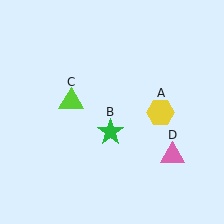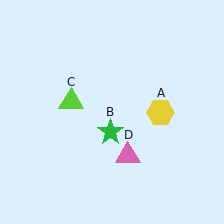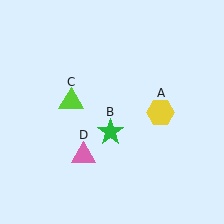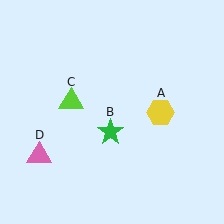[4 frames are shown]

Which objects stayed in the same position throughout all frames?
Yellow hexagon (object A) and green star (object B) and lime triangle (object C) remained stationary.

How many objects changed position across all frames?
1 object changed position: pink triangle (object D).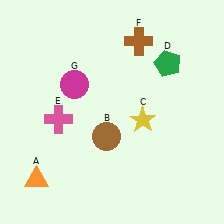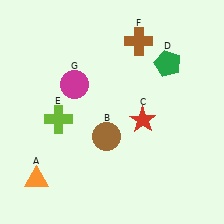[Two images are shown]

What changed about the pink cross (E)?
In Image 1, E is pink. In Image 2, it changed to lime.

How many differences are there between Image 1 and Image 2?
There are 2 differences between the two images.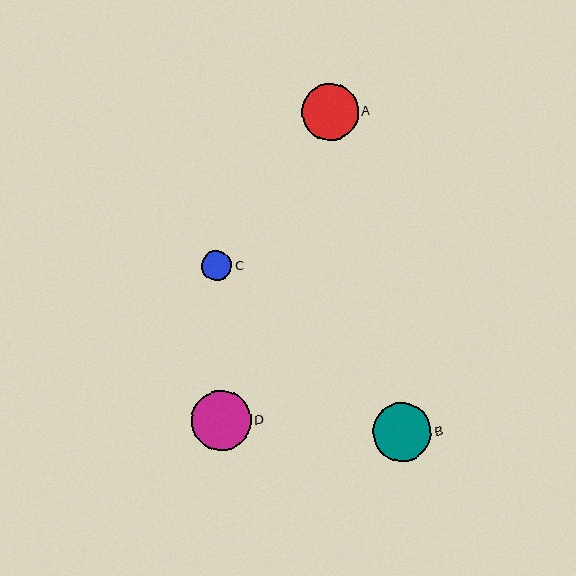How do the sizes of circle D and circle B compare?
Circle D and circle B are approximately the same size.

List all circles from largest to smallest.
From largest to smallest: D, B, A, C.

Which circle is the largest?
Circle D is the largest with a size of approximately 60 pixels.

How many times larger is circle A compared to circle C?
Circle A is approximately 1.9 times the size of circle C.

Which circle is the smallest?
Circle C is the smallest with a size of approximately 30 pixels.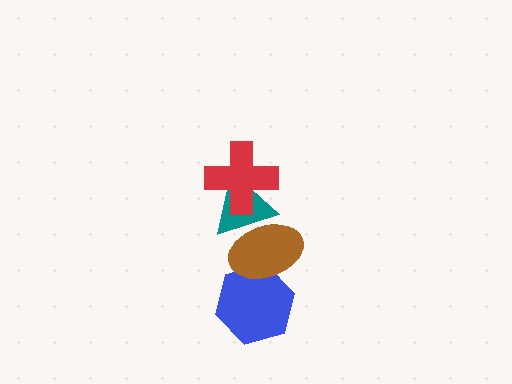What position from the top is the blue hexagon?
The blue hexagon is 4th from the top.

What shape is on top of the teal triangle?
The red cross is on top of the teal triangle.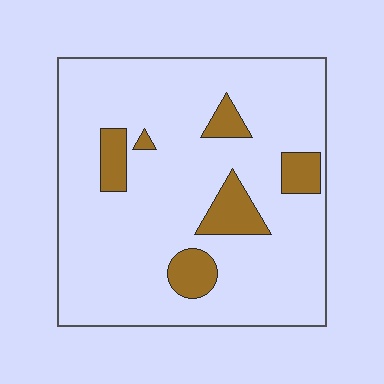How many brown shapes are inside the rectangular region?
6.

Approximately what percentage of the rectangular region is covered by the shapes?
Approximately 15%.